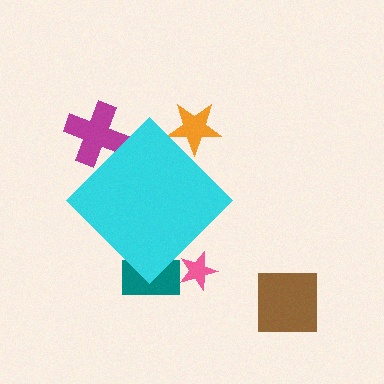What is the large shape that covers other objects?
A cyan diamond.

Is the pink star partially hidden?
Yes, the pink star is partially hidden behind the cyan diamond.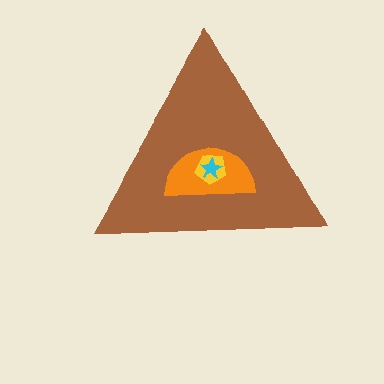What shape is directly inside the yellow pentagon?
The cyan star.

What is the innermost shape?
The cyan star.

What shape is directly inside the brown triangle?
The orange semicircle.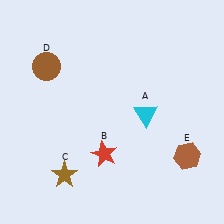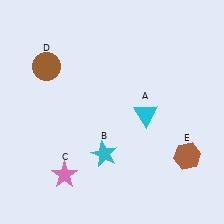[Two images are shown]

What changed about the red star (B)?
In Image 1, B is red. In Image 2, it changed to cyan.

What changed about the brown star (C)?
In Image 1, C is brown. In Image 2, it changed to pink.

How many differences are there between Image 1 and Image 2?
There are 2 differences between the two images.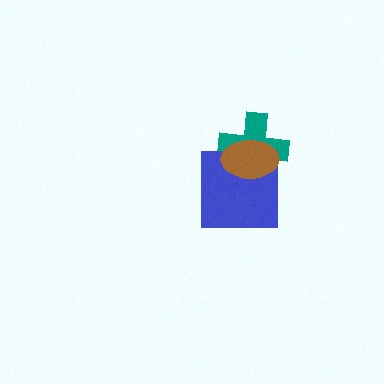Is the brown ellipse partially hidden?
No, no other shape covers it.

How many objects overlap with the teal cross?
2 objects overlap with the teal cross.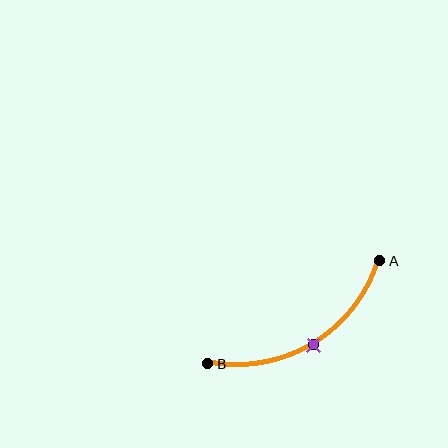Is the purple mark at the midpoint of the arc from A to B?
Yes. The purple mark lies on the arc at equal arc-length from both A and B — it is the arc midpoint.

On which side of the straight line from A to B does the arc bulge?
The arc bulges below the straight line connecting A and B.